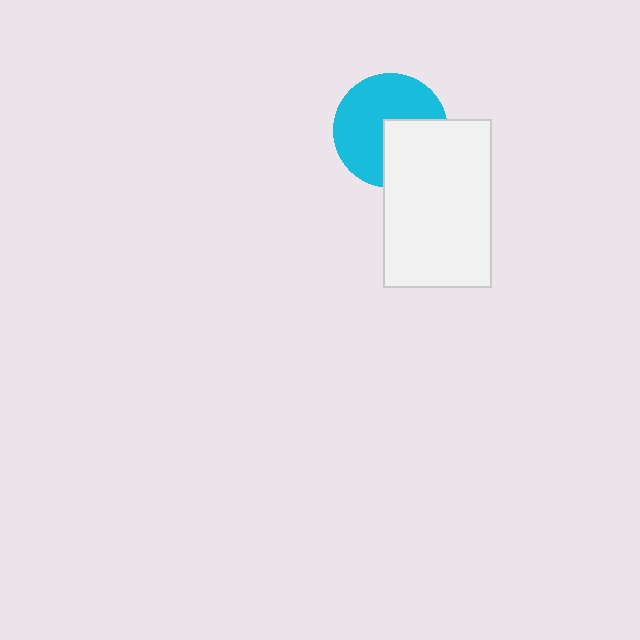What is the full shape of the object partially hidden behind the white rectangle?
The partially hidden object is a cyan circle.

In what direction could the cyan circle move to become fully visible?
The cyan circle could move toward the upper-left. That would shift it out from behind the white rectangle entirely.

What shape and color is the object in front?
The object in front is a white rectangle.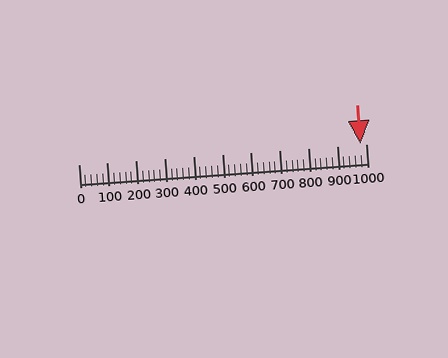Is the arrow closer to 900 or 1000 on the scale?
The arrow is closer to 1000.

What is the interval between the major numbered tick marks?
The major tick marks are spaced 100 units apart.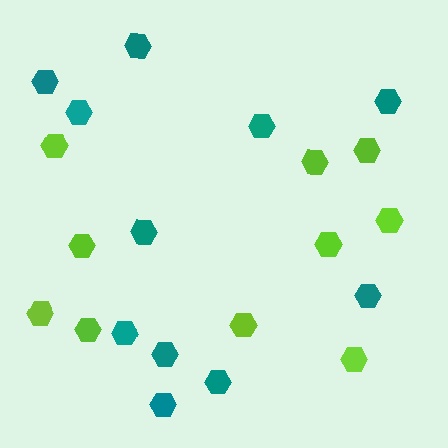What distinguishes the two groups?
There are 2 groups: one group of lime hexagons (10) and one group of teal hexagons (11).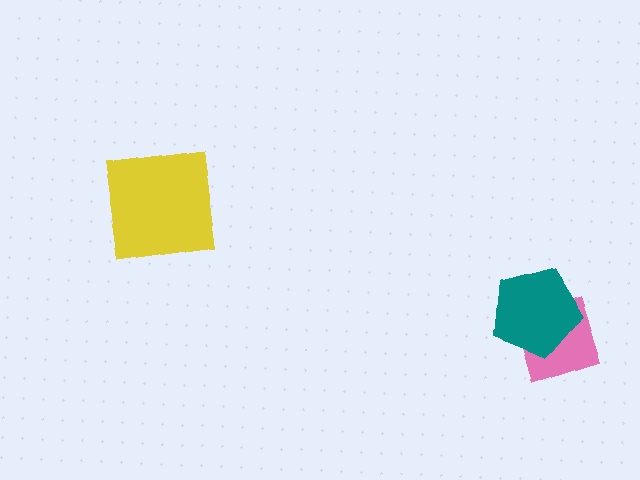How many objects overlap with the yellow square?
0 objects overlap with the yellow square.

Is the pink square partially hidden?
Yes, it is partially covered by another shape.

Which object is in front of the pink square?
The teal pentagon is in front of the pink square.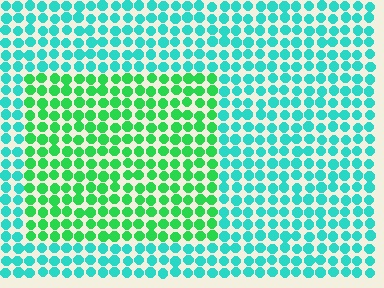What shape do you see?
I see a rectangle.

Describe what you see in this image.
The image is filled with small cyan elements in a uniform arrangement. A rectangle-shaped region is visible where the elements are tinted to a slightly different hue, forming a subtle color boundary.